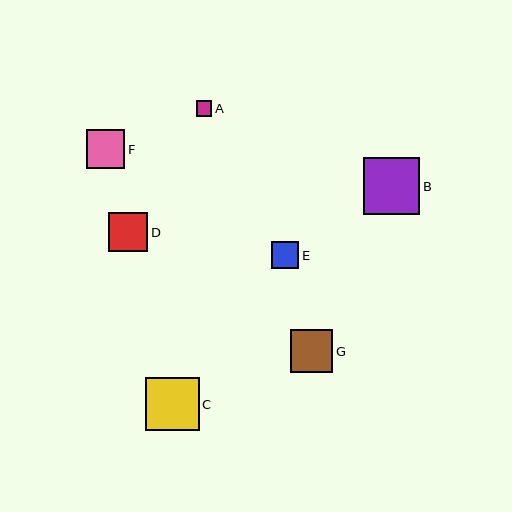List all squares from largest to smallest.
From largest to smallest: B, C, G, D, F, E, A.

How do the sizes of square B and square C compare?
Square B and square C are approximately the same size.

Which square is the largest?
Square B is the largest with a size of approximately 57 pixels.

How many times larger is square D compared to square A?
Square D is approximately 2.5 times the size of square A.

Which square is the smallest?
Square A is the smallest with a size of approximately 15 pixels.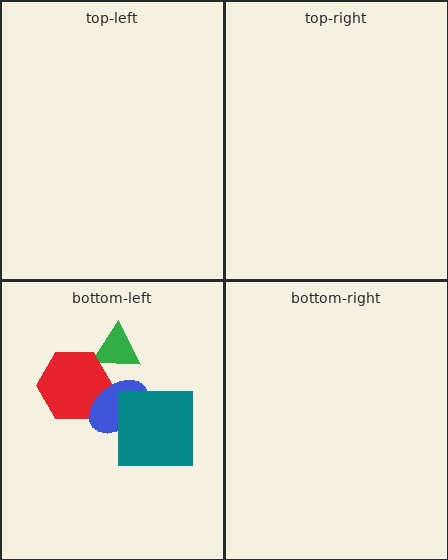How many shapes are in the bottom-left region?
4.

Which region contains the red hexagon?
The bottom-left region.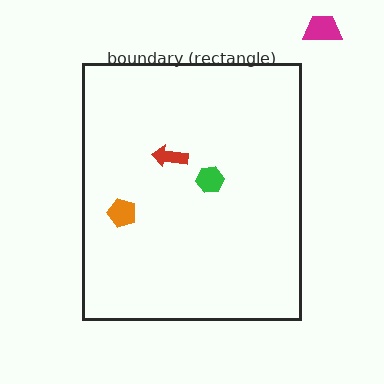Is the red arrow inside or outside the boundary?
Inside.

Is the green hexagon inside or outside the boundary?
Inside.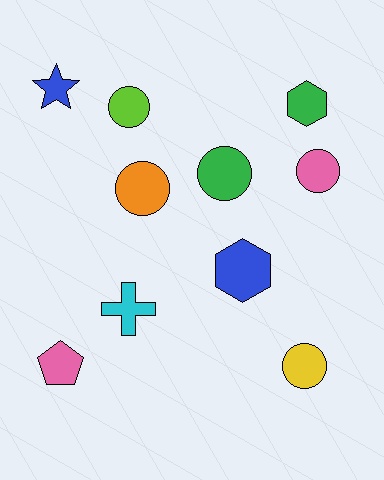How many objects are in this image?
There are 10 objects.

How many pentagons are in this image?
There is 1 pentagon.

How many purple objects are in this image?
There are no purple objects.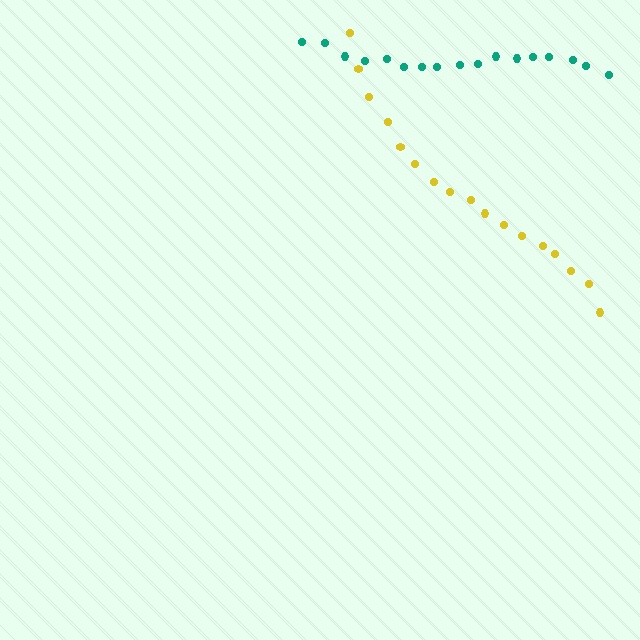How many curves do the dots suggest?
There are 2 distinct paths.